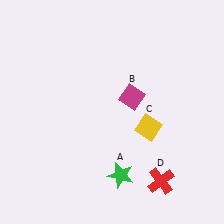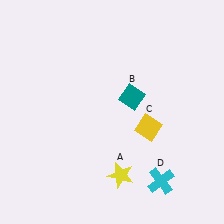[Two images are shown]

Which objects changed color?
A changed from green to yellow. B changed from magenta to teal. D changed from red to cyan.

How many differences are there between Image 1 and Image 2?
There are 3 differences between the two images.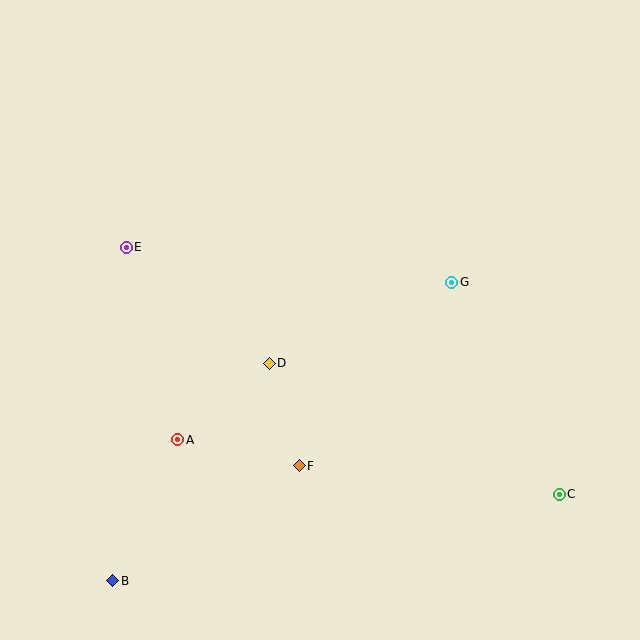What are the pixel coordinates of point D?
Point D is at (269, 363).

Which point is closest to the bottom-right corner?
Point C is closest to the bottom-right corner.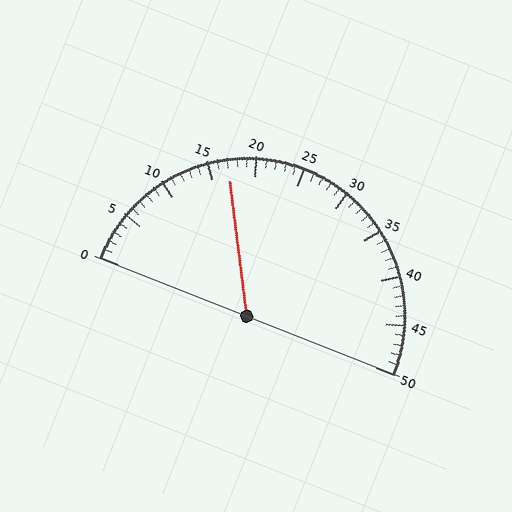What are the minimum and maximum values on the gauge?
The gauge ranges from 0 to 50.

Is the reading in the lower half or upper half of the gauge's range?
The reading is in the lower half of the range (0 to 50).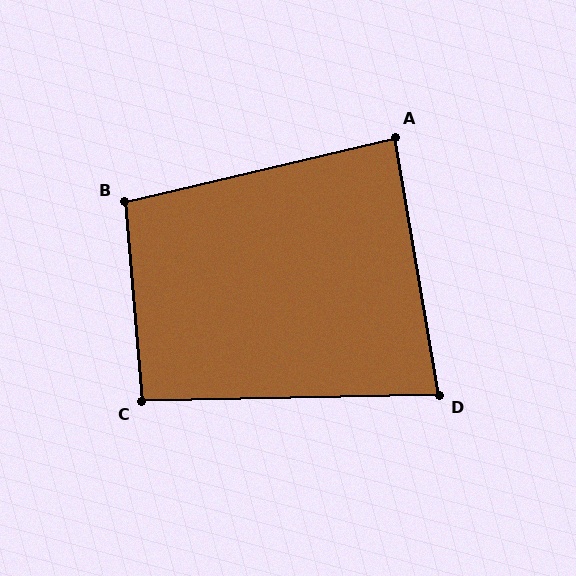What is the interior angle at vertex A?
Approximately 86 degrees (approximately right).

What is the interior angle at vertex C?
Approximately 94 degrees (approximately right).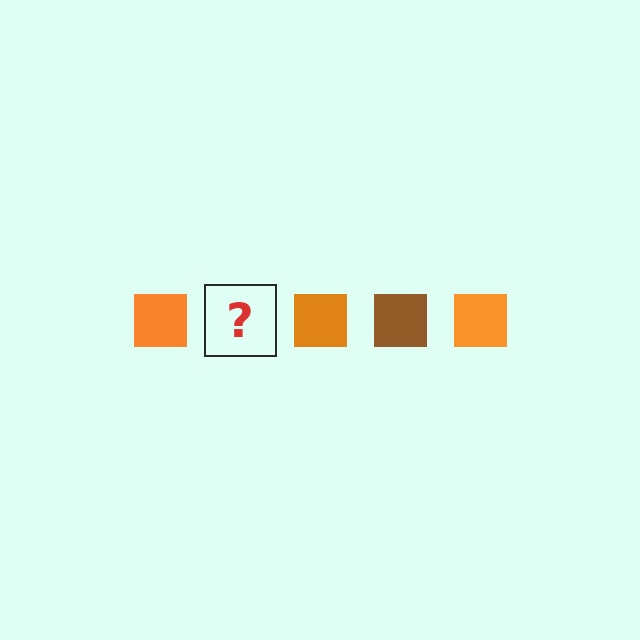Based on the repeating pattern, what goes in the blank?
The blank should be a brown square.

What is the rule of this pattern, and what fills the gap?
The rule is that the pattern cycles through orange, brown squares. The gap should be filled with a brown square.